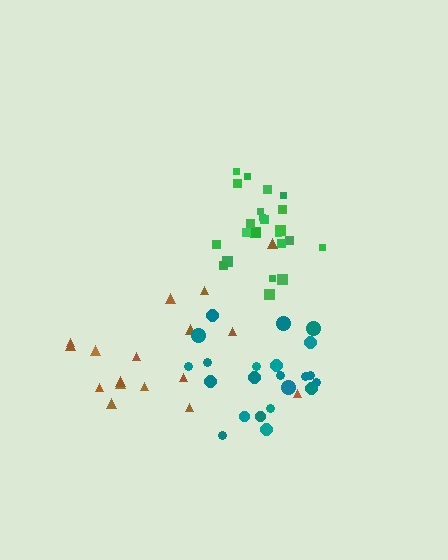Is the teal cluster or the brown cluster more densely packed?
Teal.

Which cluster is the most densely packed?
Green.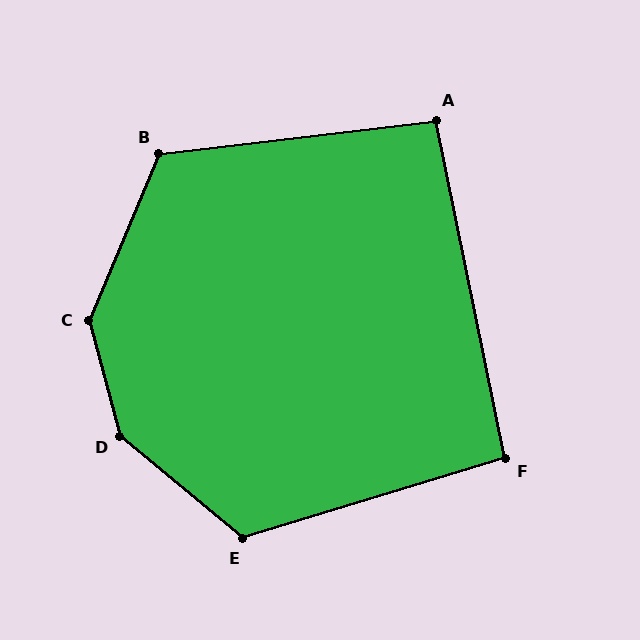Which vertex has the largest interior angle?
D, at approximately 145 degrees.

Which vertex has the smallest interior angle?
A, at approximately 95 degrees.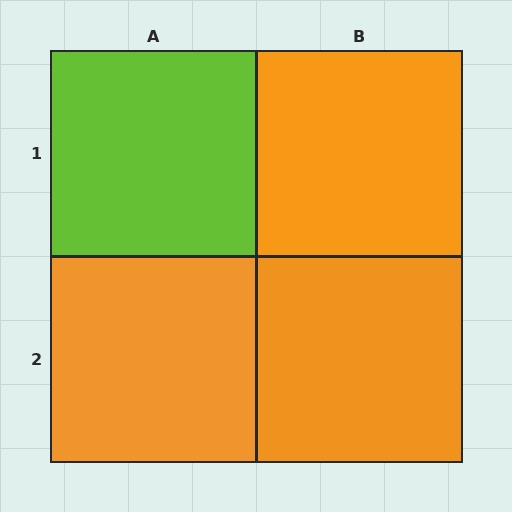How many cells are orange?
3 cells are orange.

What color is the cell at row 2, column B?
Orange.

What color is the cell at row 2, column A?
Orange.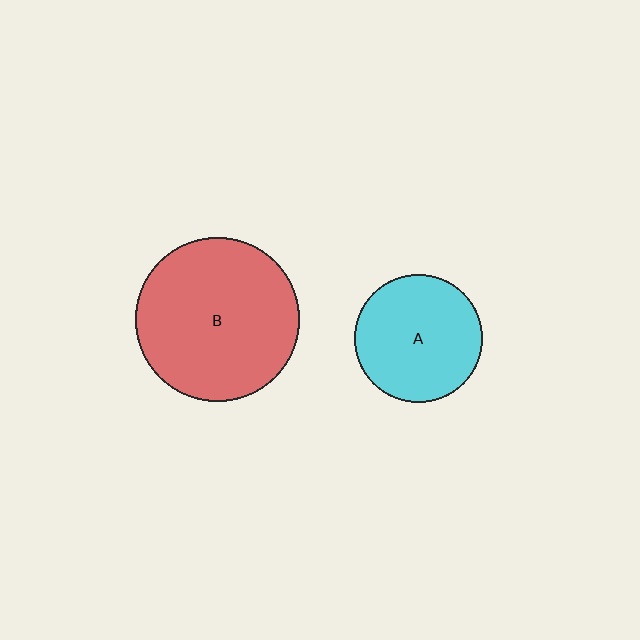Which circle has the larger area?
Circle B (red).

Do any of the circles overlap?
No, none of the circles overlap.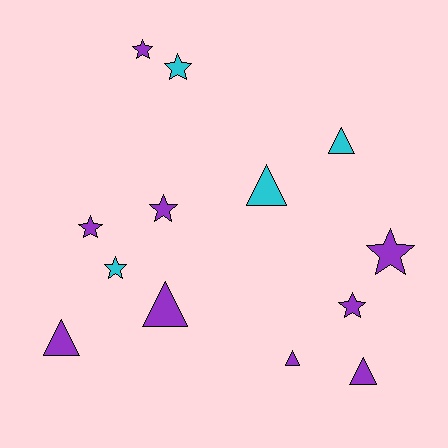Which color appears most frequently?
Purple, with 9 objects.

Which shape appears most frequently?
Star, with 7 objects.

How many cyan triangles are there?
There are 2 cyan triangles.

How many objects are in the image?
There are 13 objects.